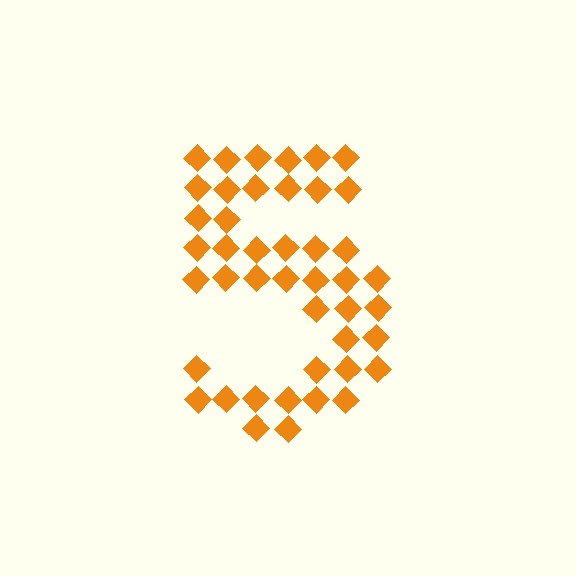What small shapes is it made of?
It is made of small diamonds.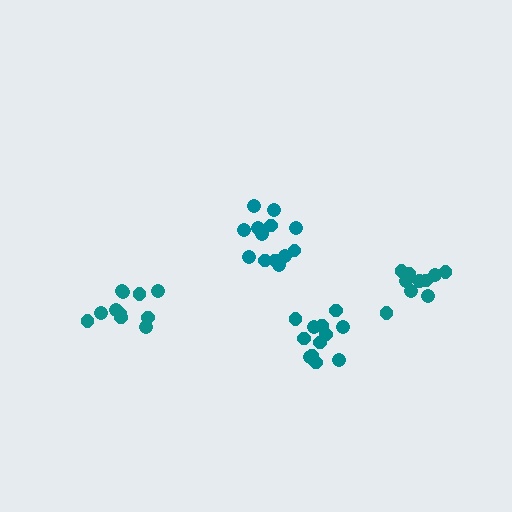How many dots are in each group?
Group 1: 11 dots, Group 2: 12 dots, Group 3: 10 dots, Group 4: 15 dots (48 total).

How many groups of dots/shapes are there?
There are 4 groups.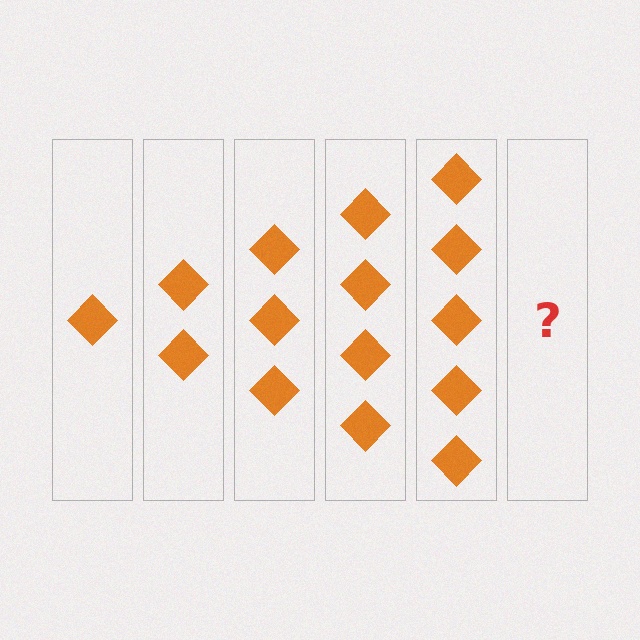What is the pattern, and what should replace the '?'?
The pattern is that each step adds one more diamond. The '?' should be 6 diamonds.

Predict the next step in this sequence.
The next step is 6 diamonds.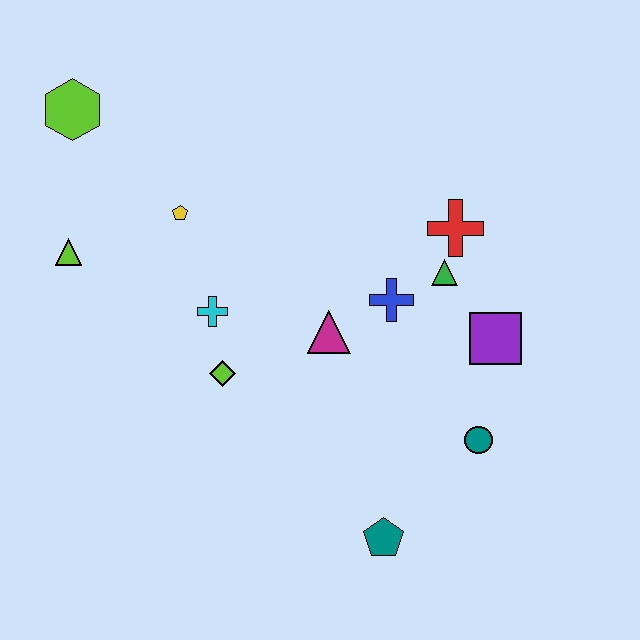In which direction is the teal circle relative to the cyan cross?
The teal circle is to the right of the cyan cross.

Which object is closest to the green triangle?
The red cross is closest to the green triangle.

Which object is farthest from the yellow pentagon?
The teal pentagon is farthest from the yellow pentagon.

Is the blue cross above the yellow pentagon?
No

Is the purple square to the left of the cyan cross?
No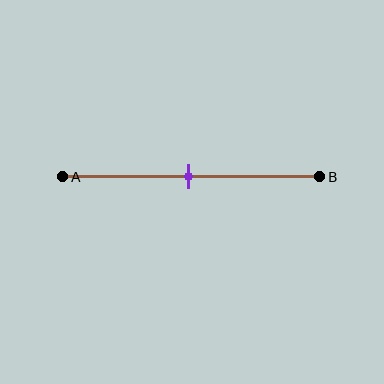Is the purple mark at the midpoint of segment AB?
Yes, the mark is approximately at the midpoint.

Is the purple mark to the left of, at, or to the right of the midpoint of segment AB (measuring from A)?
The purple mark is approximately at the midpoint of segment AB.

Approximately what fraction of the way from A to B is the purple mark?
The purple mark is approximately 50% of the way from A to B.